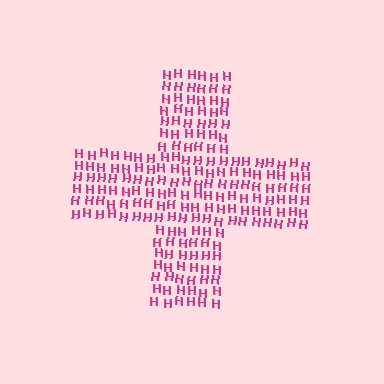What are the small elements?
The small elements are letter H's.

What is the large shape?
The large shape is a cross.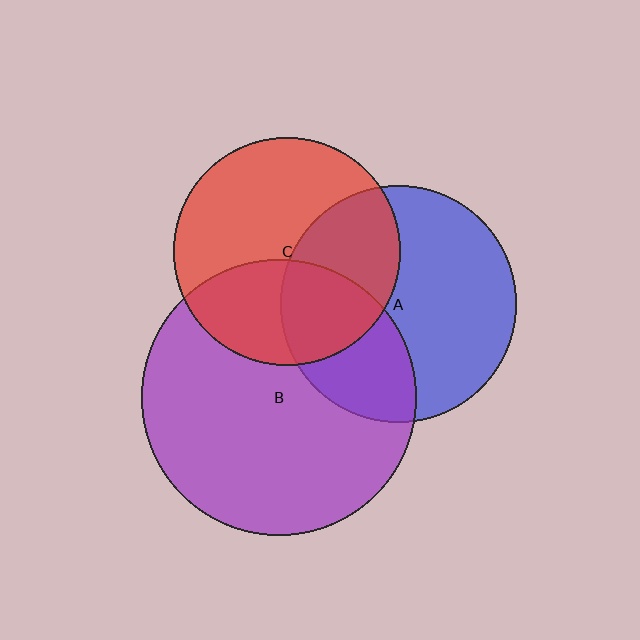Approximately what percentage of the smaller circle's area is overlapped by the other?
Approximately 35%.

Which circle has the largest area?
Circle B (purple).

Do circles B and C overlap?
Yes.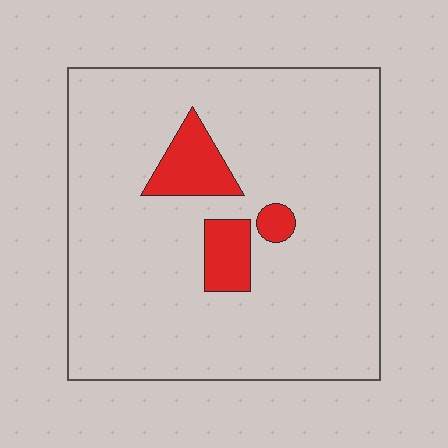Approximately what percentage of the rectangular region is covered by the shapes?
Approximately 10%.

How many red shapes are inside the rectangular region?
3.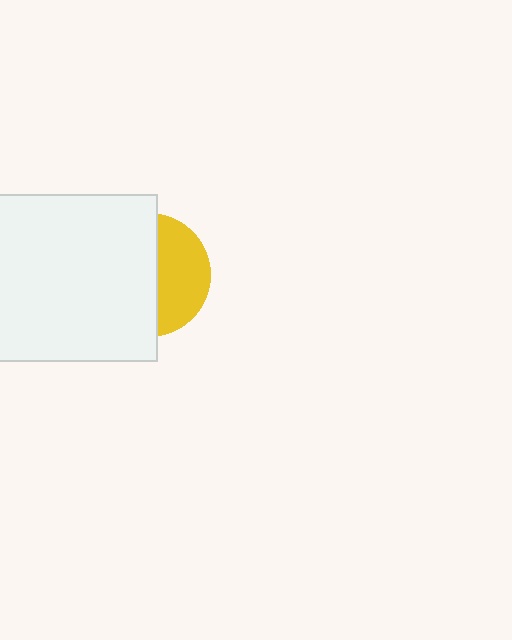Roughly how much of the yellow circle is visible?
A small part of it is visible (roughly 41%).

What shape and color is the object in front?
The object in front is a white rectangle.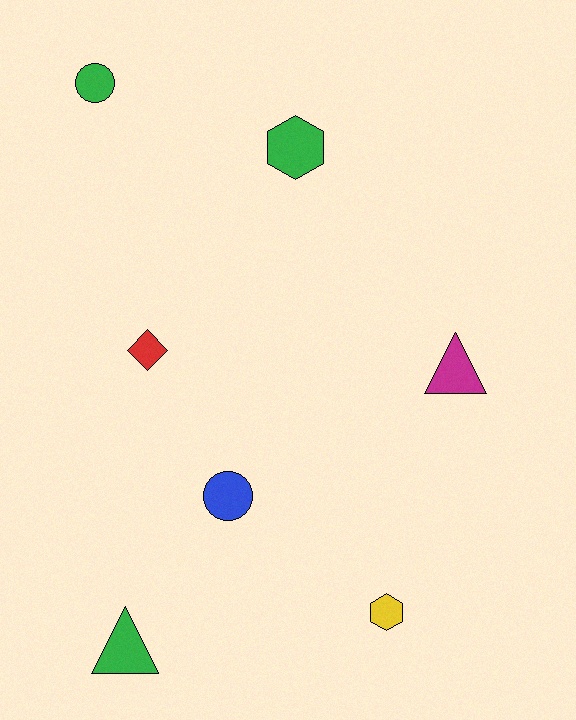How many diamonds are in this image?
There is 1 diamond.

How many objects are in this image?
There are 7 objects.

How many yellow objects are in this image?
There is 1 yellow object.